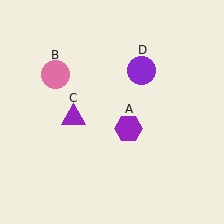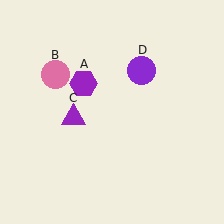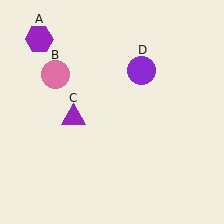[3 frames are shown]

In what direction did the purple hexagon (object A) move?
The purple hexagon (object A) moved up and to the left.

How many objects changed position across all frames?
1 object changed position: purple hexagon (object A).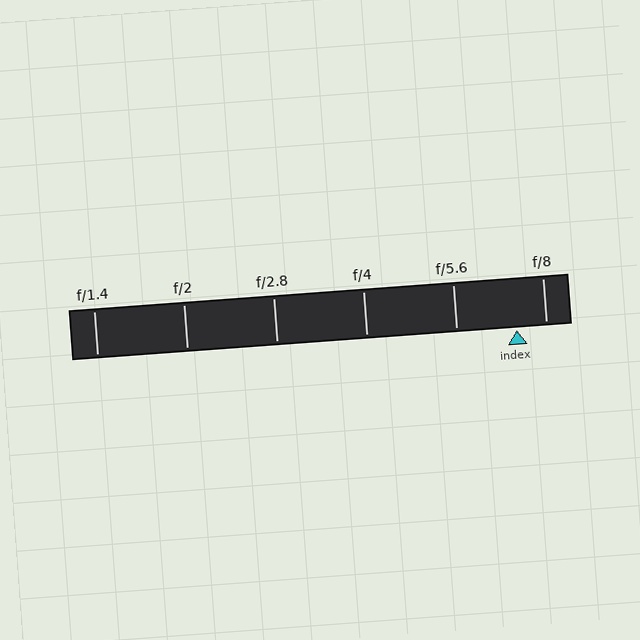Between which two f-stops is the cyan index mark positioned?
The index mark is between f/5.6 and f/8.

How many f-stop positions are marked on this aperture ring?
There are 6 f-stop positions marked.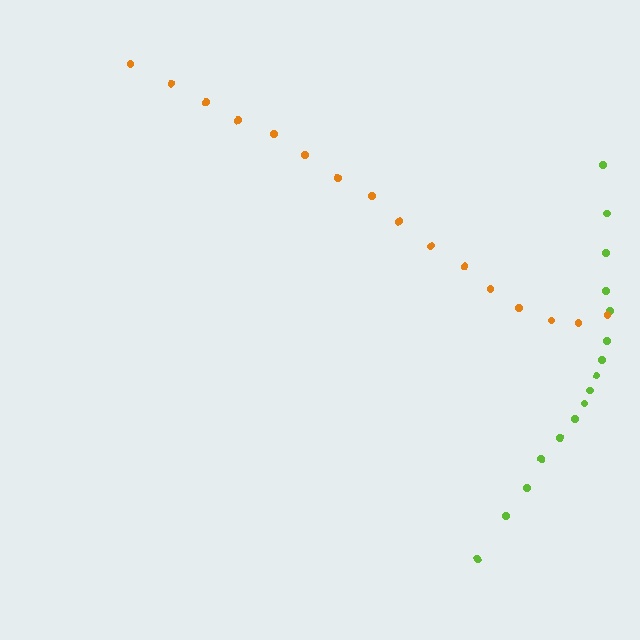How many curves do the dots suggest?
There are 2 distinct paths.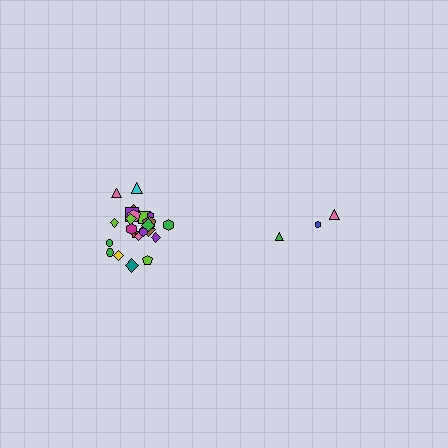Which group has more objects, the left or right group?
The left group.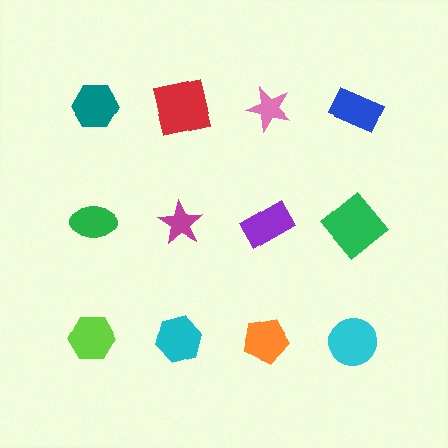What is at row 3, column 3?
An orange pentagon.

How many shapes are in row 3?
4 shapes.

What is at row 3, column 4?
A cyan circle.